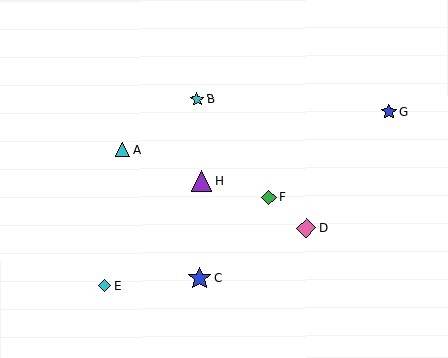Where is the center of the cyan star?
The center of the cyan star is at (197, 99).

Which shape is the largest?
The blue star (labeled C) is the largest.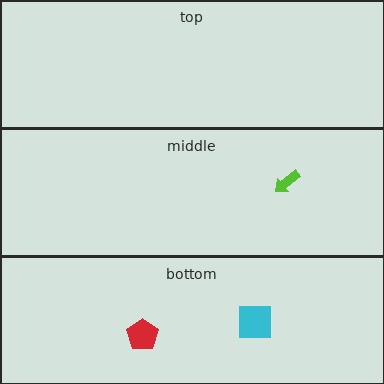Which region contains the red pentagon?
The bottom region.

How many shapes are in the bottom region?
2.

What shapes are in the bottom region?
The cyan square, the red pentagon.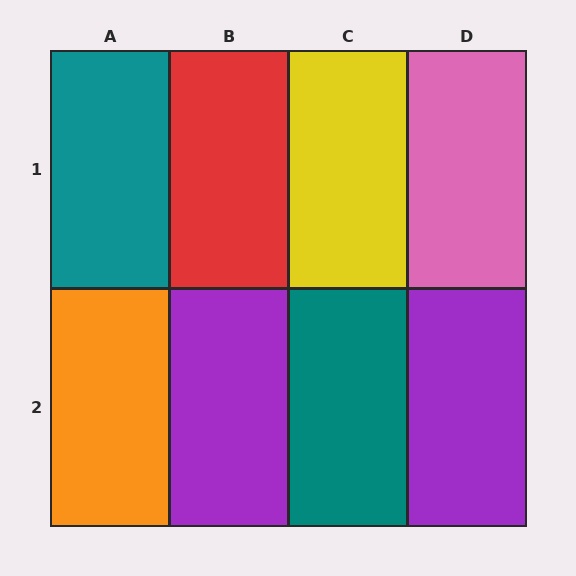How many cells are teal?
2 cells are teal.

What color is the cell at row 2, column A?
Orange.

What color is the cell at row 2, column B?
Purple.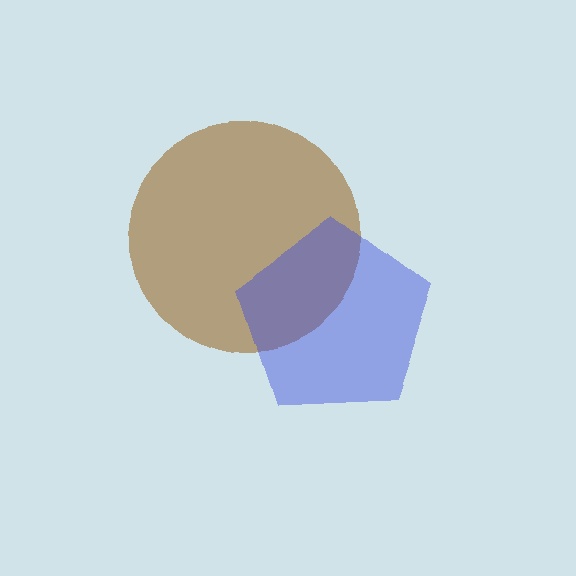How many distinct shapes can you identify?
There are 2 distinct shapes: a brown circle, a blue pentagon.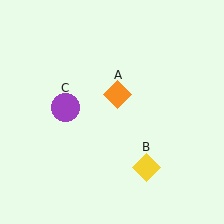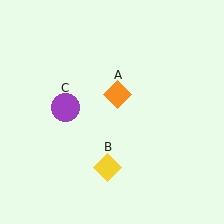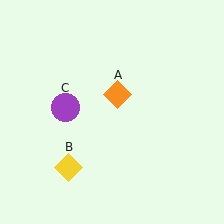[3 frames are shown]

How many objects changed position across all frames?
1 object changed position: yellow diamond (object B).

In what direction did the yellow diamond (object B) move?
The yellow diamond (object B) moved left.